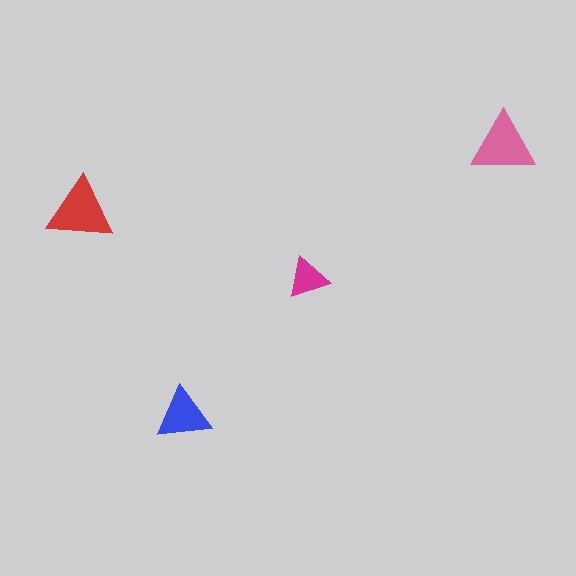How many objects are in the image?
There are 4 objects in the image.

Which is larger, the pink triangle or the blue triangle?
The pink one.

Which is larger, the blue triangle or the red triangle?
The red one.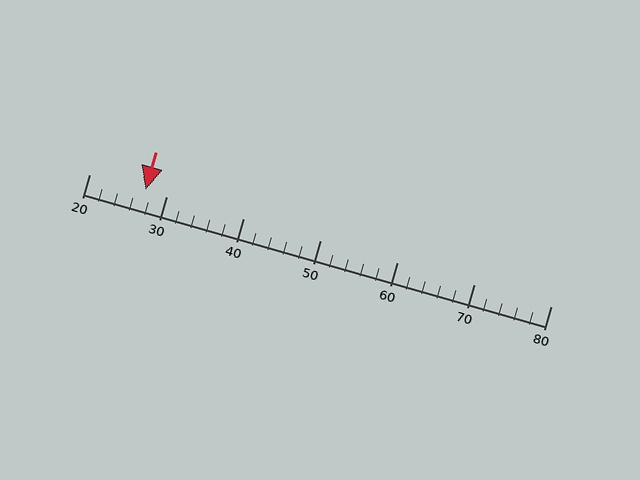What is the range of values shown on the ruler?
The ruler shows values from 20 to 80.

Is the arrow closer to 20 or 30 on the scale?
The arrow is closer to 30.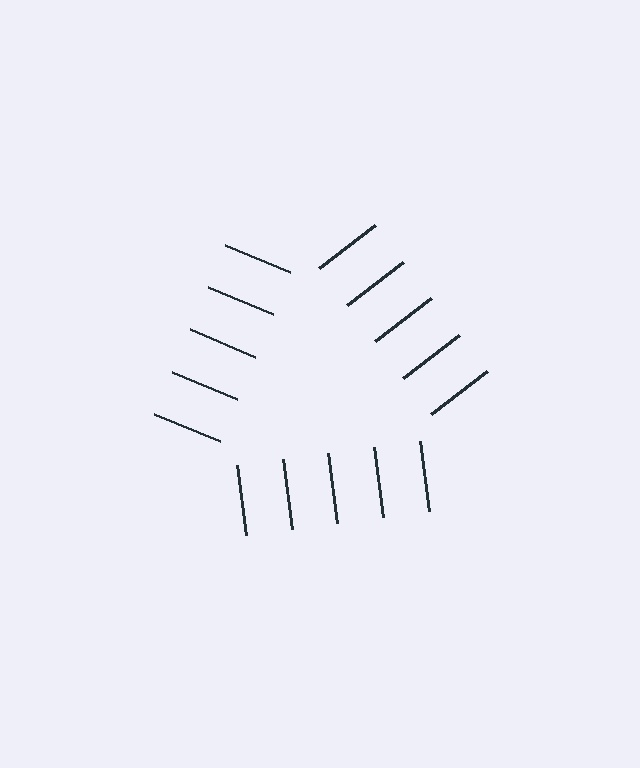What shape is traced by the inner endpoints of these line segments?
An illusory triangle — the line segments terminate on its edges but no continuous stroke is drawn.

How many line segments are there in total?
15 — 5 along each of the 3 edges.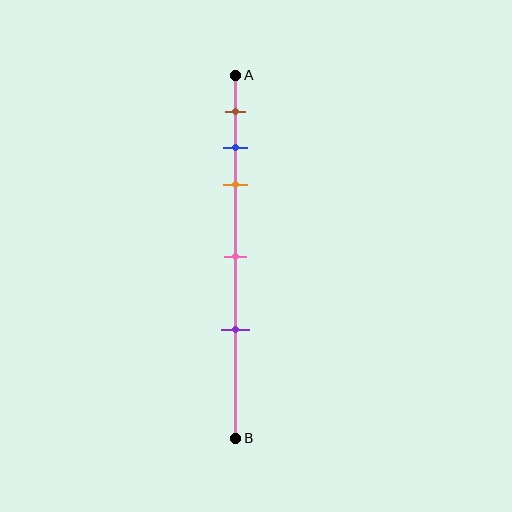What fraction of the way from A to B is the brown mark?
The brown mark is approximately 10% (0.1) of the way from A to B.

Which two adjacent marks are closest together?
The blue and orange marks are the closest adjacent pair.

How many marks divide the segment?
There are 5 marks dividing the segment.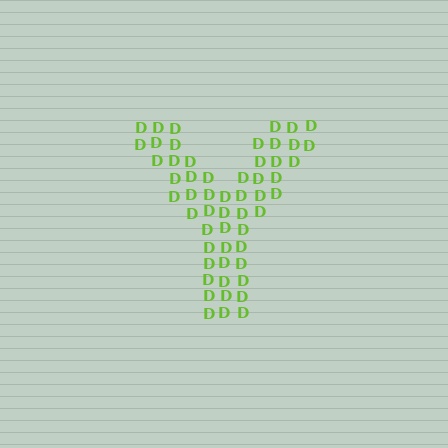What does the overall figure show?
The overall figure shows the letter Y.